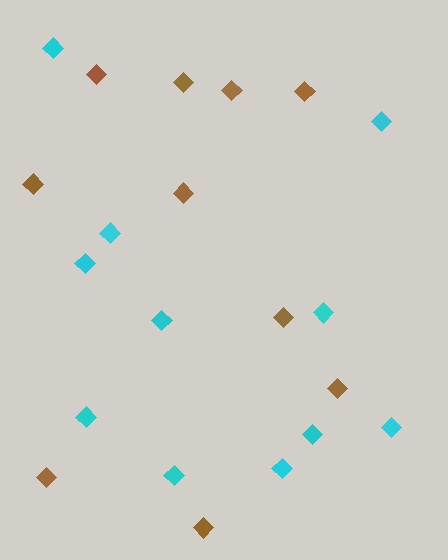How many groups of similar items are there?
There are 2 groups: one group of brown diamonds (10) and one group of cyan diamonds (11).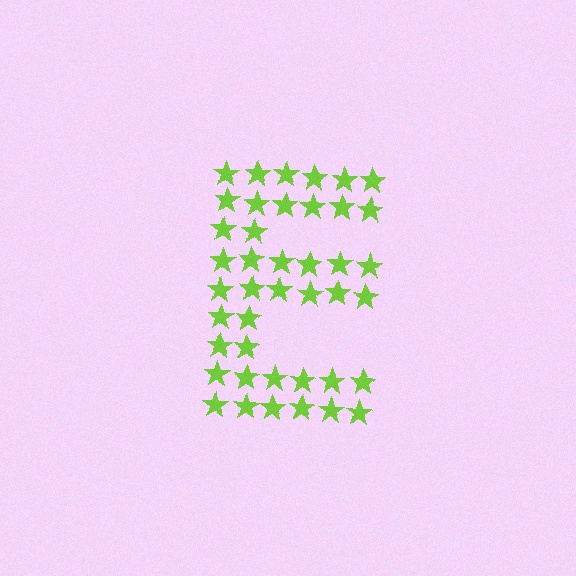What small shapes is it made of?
It is made of small stars.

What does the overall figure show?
The overall figure shows the letter E.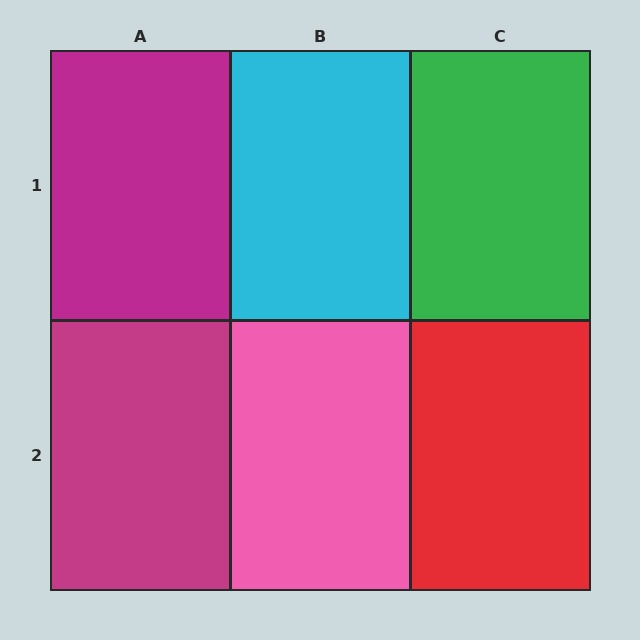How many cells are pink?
1 cell is pink.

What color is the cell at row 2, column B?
Pink.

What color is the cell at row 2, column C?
Red.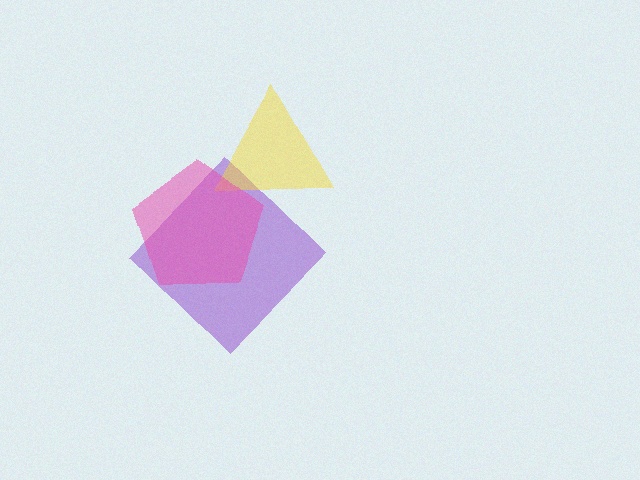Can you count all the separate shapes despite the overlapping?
Yes, there are 3 separate shapes.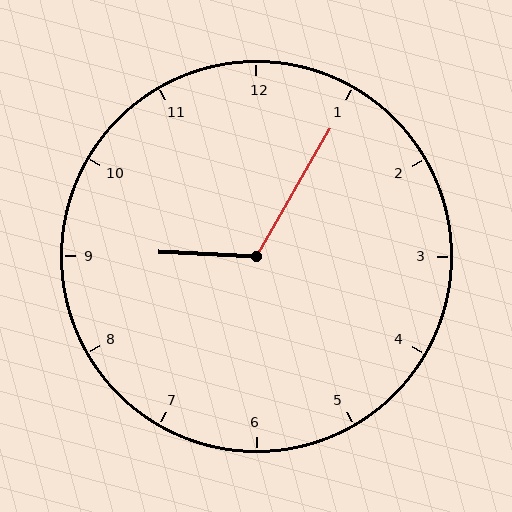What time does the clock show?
9:05.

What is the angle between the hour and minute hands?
Approximately 118 degrees.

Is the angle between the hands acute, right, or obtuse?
It is obtuse.